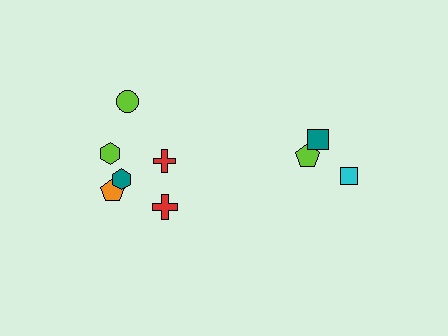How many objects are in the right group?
There are 3 objects.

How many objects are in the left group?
There are 6 objects.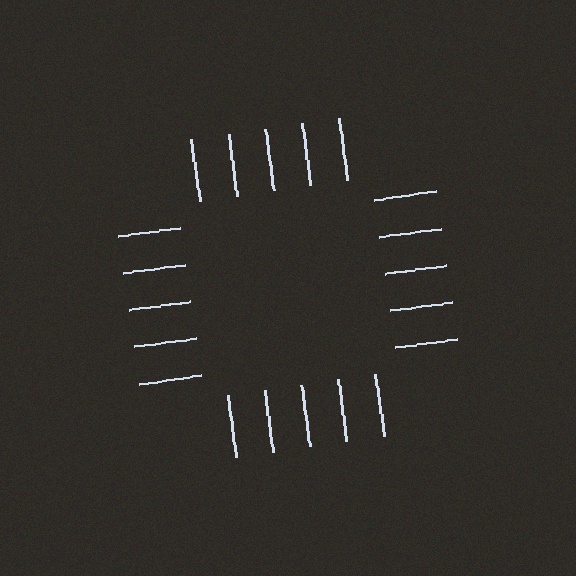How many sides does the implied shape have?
4 sides — the line-ends trace a square.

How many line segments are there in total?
20 — 5 along each of the 4 edges.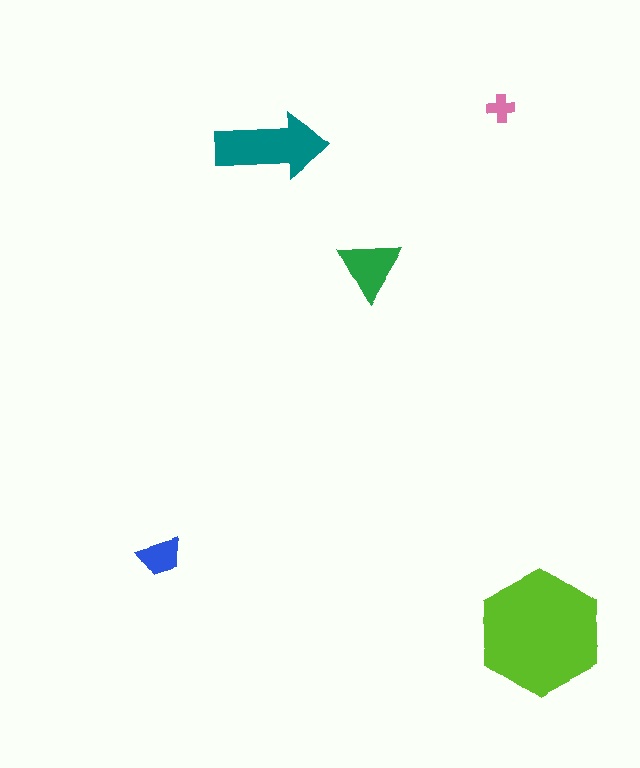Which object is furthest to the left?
The blue trapezoid is leftmost.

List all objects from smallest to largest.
The pink cross, the blue trapezoid, the green triangle, the teal arrow, the lime hexagon.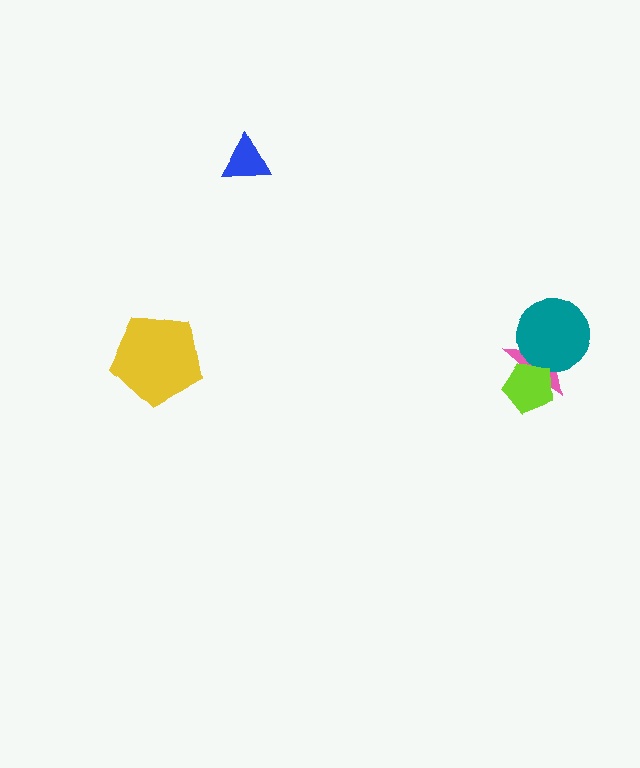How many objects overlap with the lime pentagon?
1 object overlaps with the lime pentagon.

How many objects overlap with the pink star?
2 objects overlap with the pink star.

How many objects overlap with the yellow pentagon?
0 objects overlap with the yellow pentagon.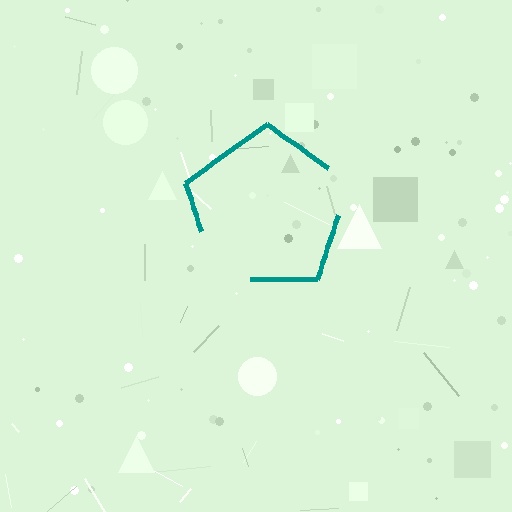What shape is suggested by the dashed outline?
The dashed outline suggests a pentagon.